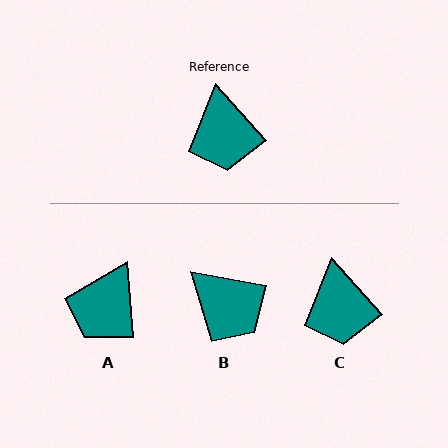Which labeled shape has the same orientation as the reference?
C.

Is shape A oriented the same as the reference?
No, it is off by about 37 degrees.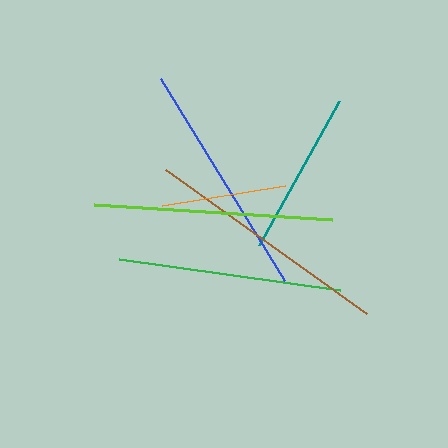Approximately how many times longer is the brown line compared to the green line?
The brown line is approximately 1.1 times the length of the green line.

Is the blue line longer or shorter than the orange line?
The blue line is longer than the orange line.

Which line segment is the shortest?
The orange line is the shortest at approximately 125 pixels.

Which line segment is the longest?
The brown line is the longest at approximately 248 pixels.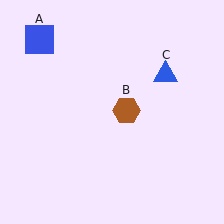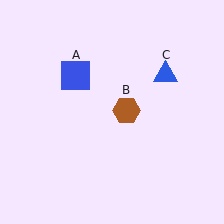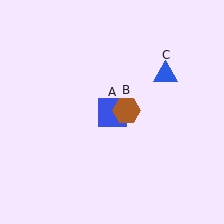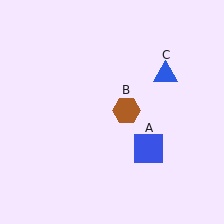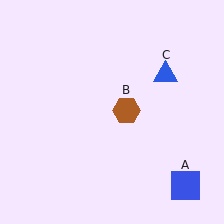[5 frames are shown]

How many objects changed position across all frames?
1 object changed position: blue square (object A).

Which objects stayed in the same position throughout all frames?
Brown hexagon (object B) and blue triangle (object C) remained stationary.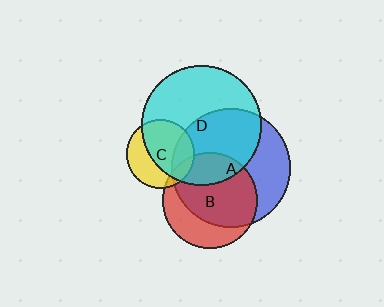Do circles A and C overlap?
Yes.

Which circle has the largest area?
Circle D (cyan).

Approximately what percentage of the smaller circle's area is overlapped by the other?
Approximately 25%.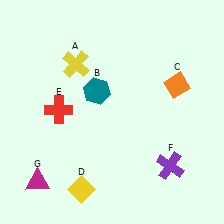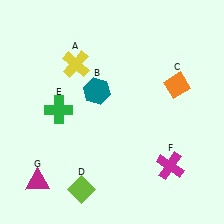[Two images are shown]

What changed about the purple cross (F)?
In Image 1, F is purple. In Image 2, it changed to magenta.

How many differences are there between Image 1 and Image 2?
There are 3 differences between the two images.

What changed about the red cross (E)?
In Image 1, E is red. In Image 2, it changed to green.